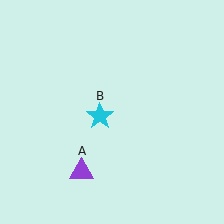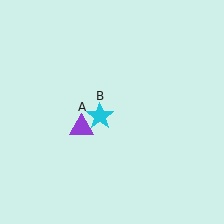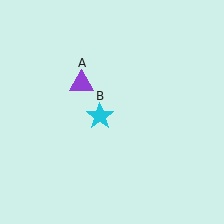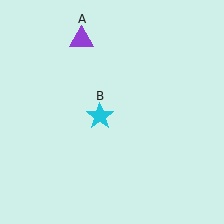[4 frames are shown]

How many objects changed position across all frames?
1 object changed position: purple triangle (object A).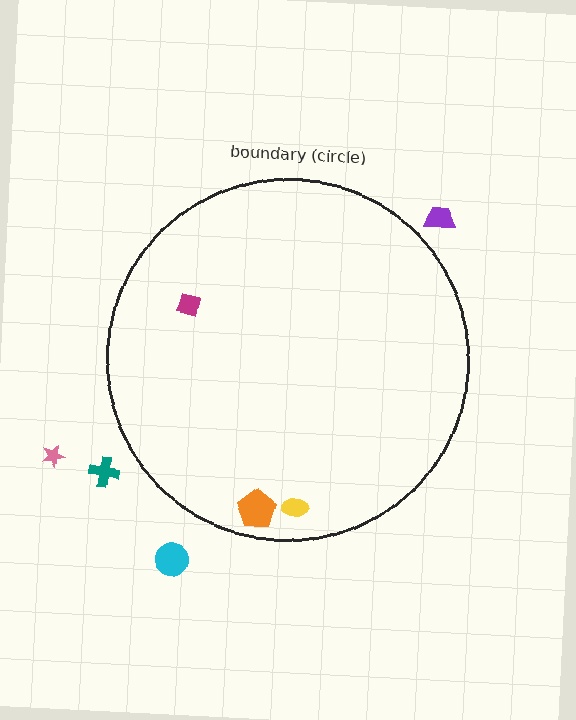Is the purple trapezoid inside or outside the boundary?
Outside.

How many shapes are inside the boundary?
3 inside, 4 outside.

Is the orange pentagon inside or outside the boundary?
Inside.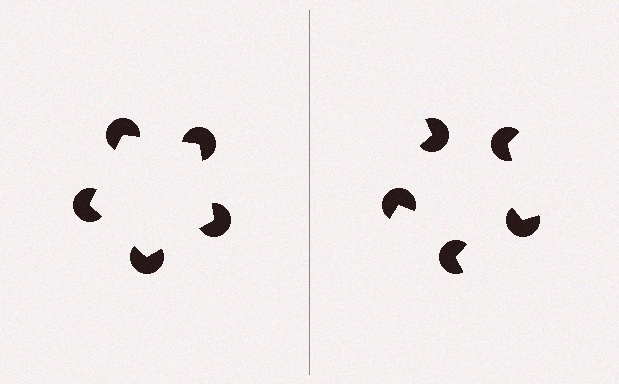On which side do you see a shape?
An illusory pentagon appears on the left side. On the right side the wedge cuts are rotated, so no coherent shape forms.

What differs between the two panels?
The pac-man discs are positioned identically on both sides; only the wedge orientations differ. On the left they align to a pentagon; on the right they are misaligned.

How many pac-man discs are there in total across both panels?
10 — 5 on each side.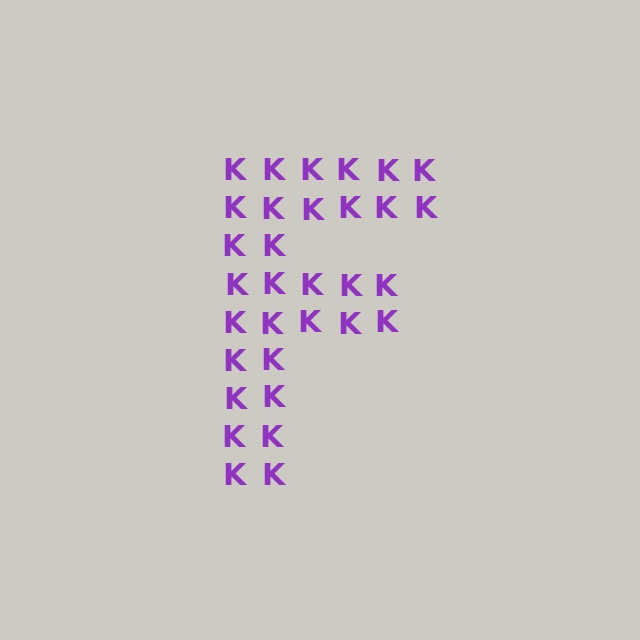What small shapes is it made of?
It is made of small letter K's.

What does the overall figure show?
The overall figure shows the letter F.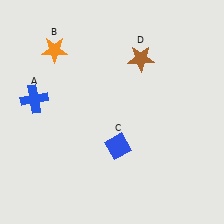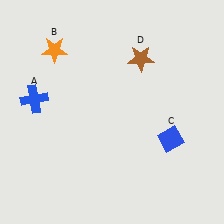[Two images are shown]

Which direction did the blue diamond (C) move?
The blue diamond (C) moved right.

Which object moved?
The blue diamond (C) moved right.